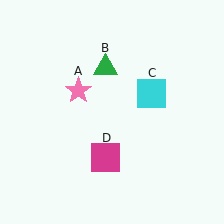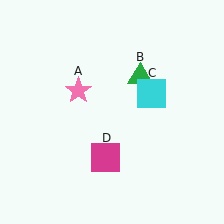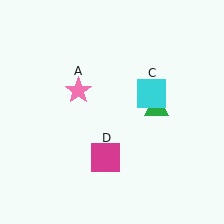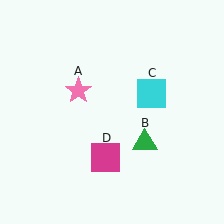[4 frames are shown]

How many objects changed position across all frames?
1 object changed position: green triangle (object B).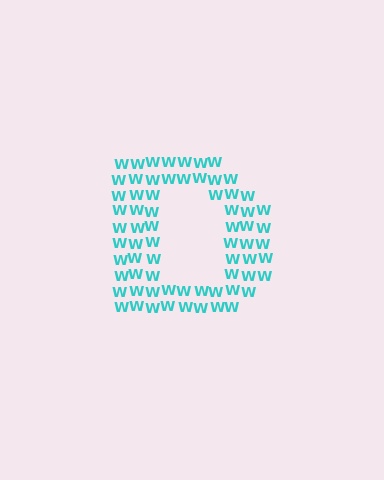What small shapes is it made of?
It is made of small letter W's.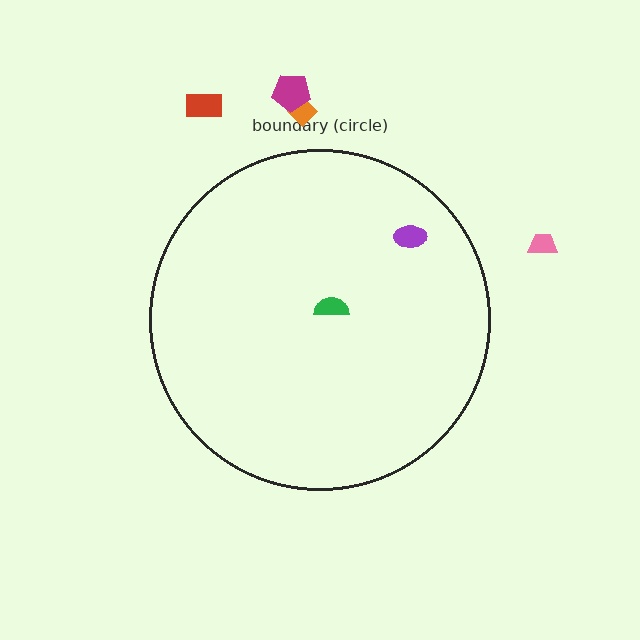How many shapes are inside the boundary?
2 inside, 4 outside.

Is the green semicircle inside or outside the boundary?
Inside.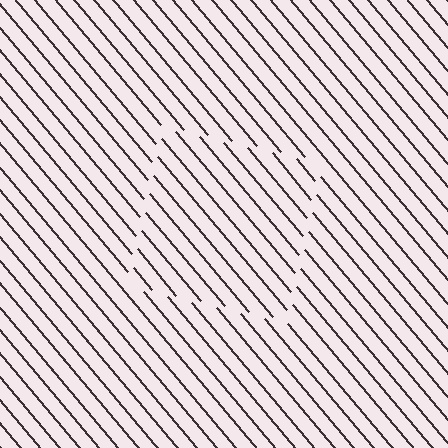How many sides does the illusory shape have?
4 sides — the line-ends trace a square.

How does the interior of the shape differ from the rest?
The interior of the shape contains the same grating, shifted by half a period — the contour is defined by the phase discontinuity where line-ends from the inner and outer gratings abut.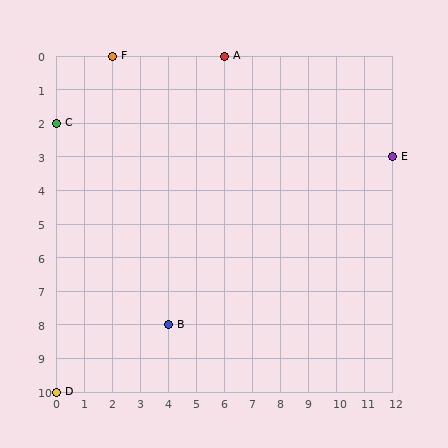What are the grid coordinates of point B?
Point B is at grid coordinates (4, 8).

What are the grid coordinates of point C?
Point C is at grid coordinates (0, 2).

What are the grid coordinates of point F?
Point F is at grid coordinates (2, 0).